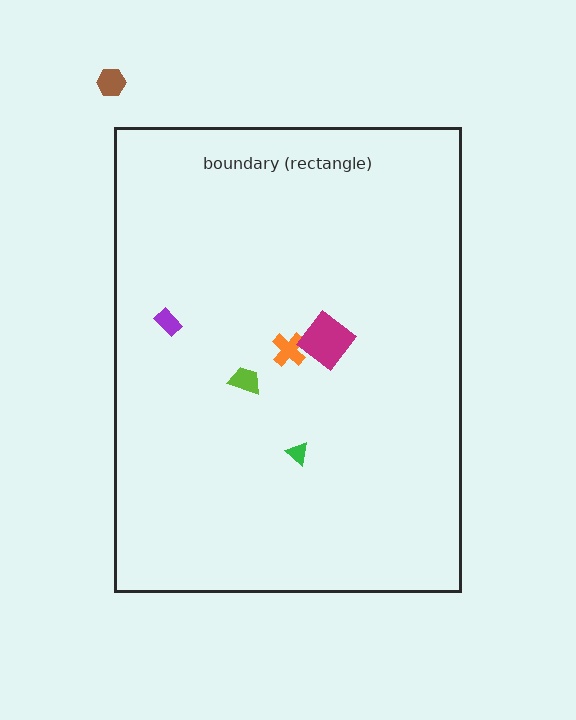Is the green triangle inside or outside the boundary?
Inside.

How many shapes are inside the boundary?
5 inside, 1 outside.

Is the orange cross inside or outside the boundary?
Inside.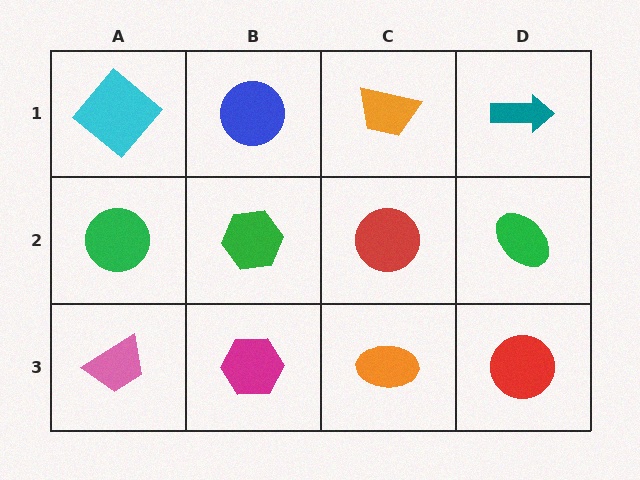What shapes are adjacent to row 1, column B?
A green hexagon (row 2, column B), a cyan diamond (row 1, column A), an orange trapezoid (row 1, column C).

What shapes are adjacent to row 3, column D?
A green ellipse (row 2, column D), an orange ellipse (row 3, column C).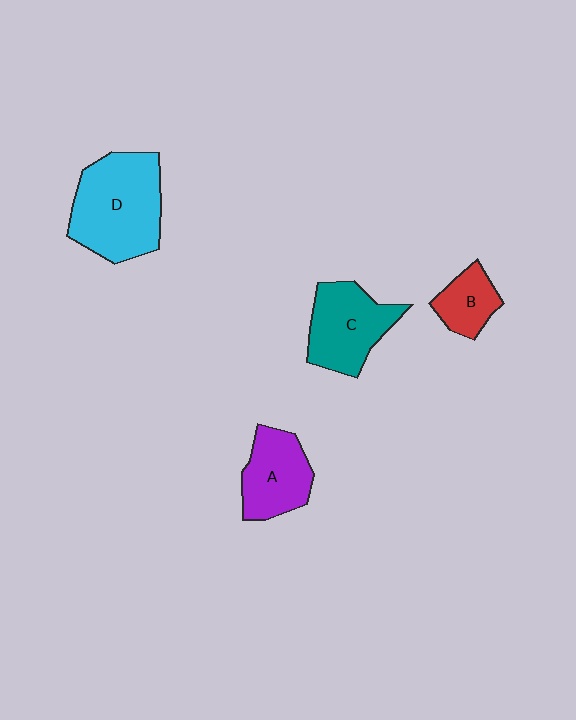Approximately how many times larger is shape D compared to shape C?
Approximately 1.4 times.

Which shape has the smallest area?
Shape B (red).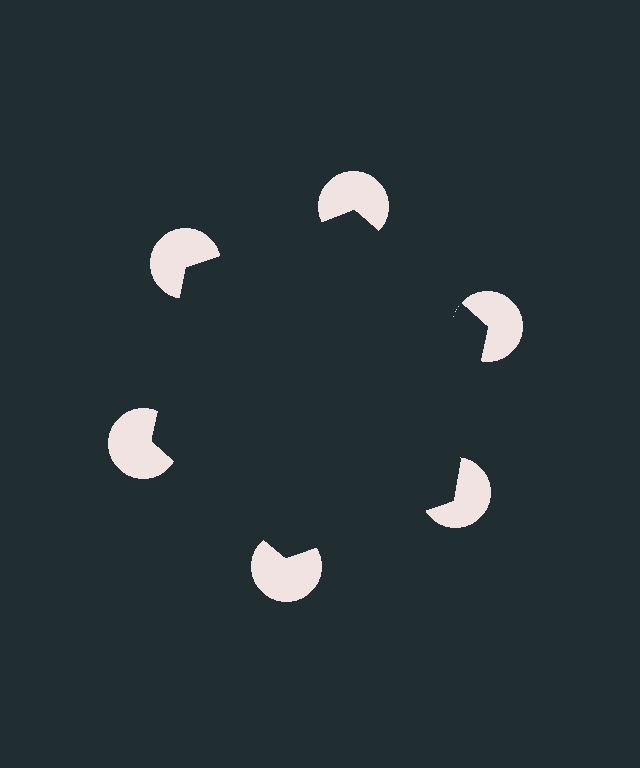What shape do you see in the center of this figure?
An illusory hexagon — its edges are inferred from the aligned wedge cuts in the pac-man discs, not physically drawn.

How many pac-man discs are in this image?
There are 6 — one at each vertex of the illusory hexagon.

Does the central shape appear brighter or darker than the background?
It typically appears slightly darker than the background, even though no actual brightness change is drawn.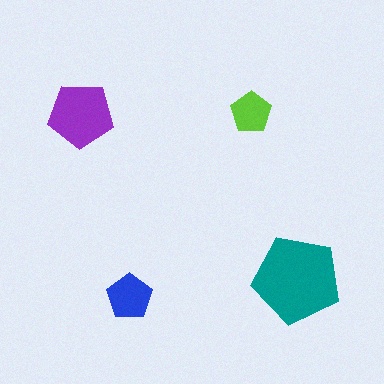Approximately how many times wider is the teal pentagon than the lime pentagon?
About 2 times wider.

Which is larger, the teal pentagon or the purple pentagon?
The teal one.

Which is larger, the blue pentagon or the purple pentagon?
The purple one.